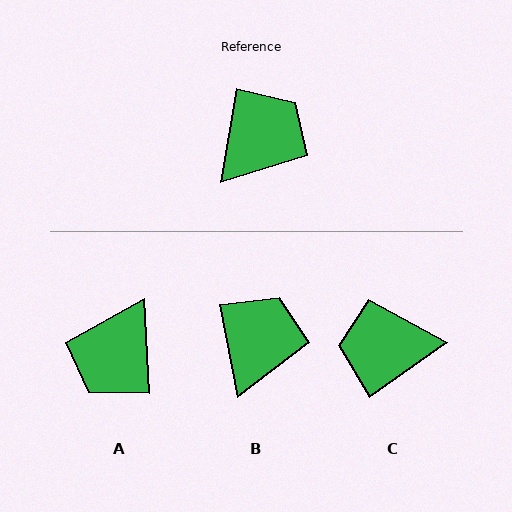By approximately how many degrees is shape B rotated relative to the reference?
Approximately 20 degrees counter-clockwise.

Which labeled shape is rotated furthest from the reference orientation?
A, about 168 degrees away.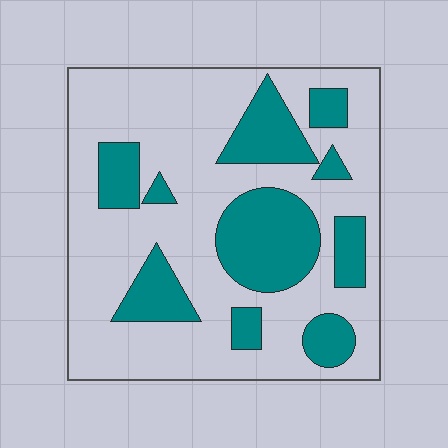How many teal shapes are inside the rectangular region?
10.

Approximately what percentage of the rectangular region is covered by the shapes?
Approximately 30%.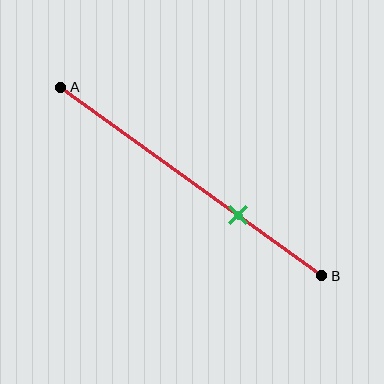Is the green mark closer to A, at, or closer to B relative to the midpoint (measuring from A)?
The green mark is closer to point B than the midpoint of segment AB.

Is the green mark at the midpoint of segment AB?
No, the mark is at about 70% from A, not at the 50% midpoint.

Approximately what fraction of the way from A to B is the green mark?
The green mark is approximately 70% of the way from A to B.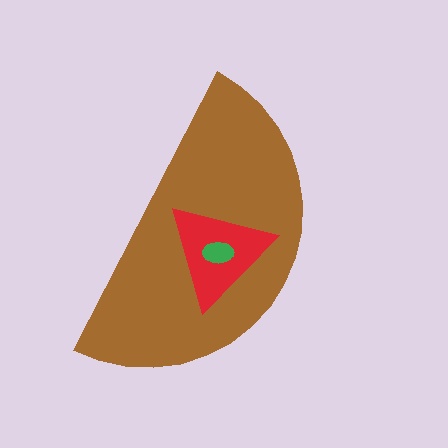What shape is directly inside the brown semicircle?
The red triangle.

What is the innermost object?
The green ellipse.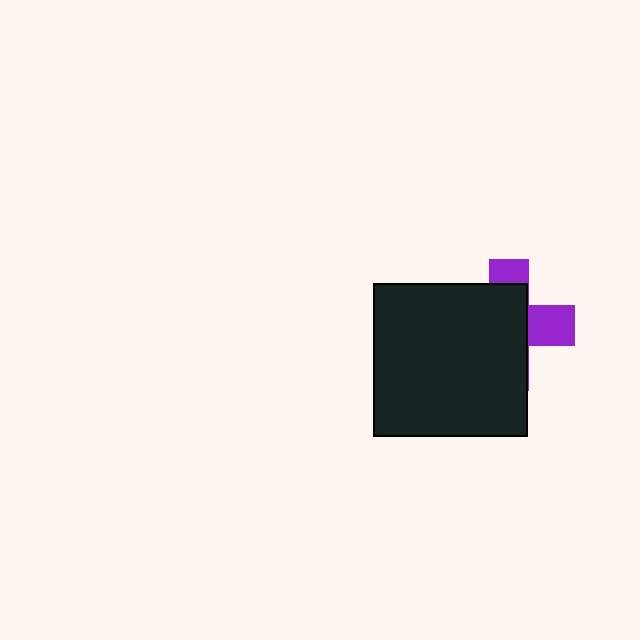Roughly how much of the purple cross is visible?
A small part of it is visible (roughly 34%).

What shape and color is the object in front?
The object in front is a black square.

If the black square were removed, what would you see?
You would see the complete purple cross.